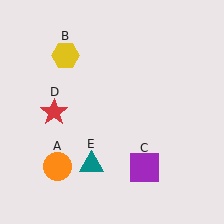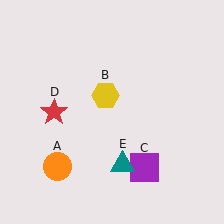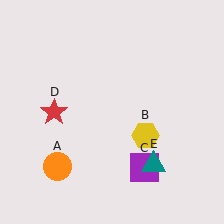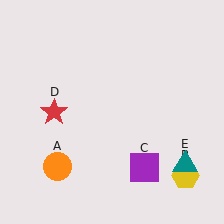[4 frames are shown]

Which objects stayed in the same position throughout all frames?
Orange circle (object A) and purple square (object C) and red star (object D) remained stationary.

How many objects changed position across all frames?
2 objects changed position: yellow hexagon (object B), teal triangle (object E).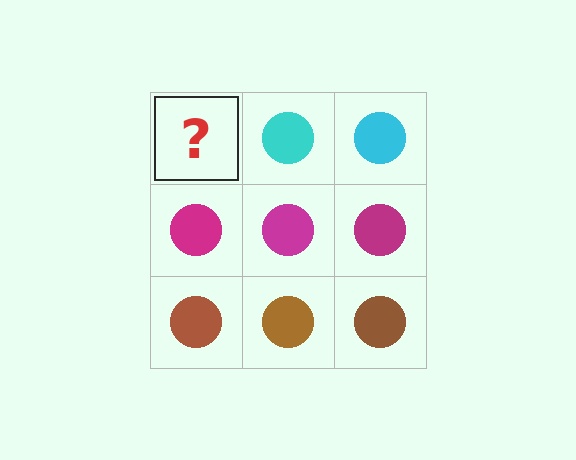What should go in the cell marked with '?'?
The missing cell should contain a cyan circle.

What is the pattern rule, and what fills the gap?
The rule is that each row has a consistent color. The gap should be filled with a cyan circle.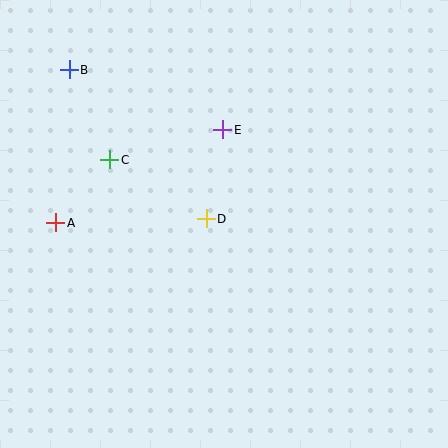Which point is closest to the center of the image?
Point D at (206, 219) is closest to the center.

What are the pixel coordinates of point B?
Point B is at (69, 70).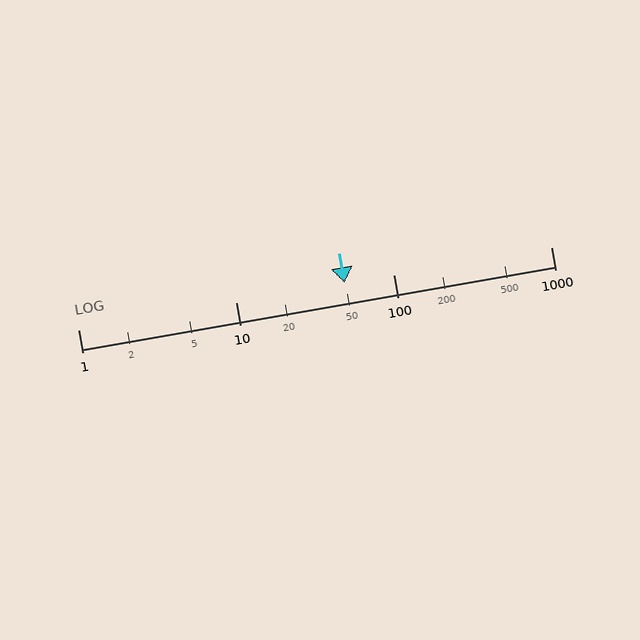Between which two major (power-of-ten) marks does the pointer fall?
The pointer is between 10 and 100.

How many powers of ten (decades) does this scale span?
The scale spans 3 decades, from 1 to 1000.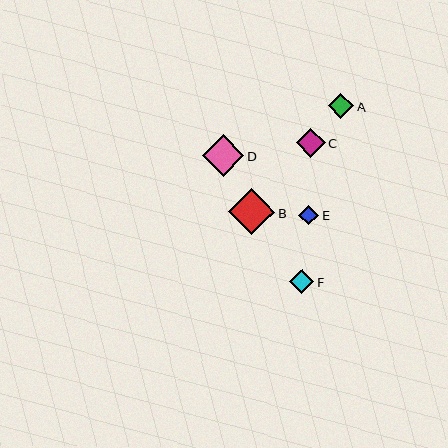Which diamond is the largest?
Diamond B is the largest with a size of approximately 46 pixels.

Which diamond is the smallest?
Diamond E is the smallest with a size of approximately 20 pixels.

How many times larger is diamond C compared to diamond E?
Diamond C is approximately 1.5 times the size of diamond E.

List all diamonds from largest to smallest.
From largest to smallest: B, D, C, A, F, E.